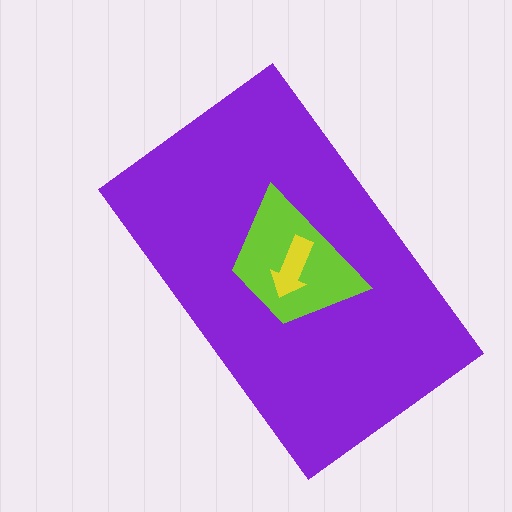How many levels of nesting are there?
3.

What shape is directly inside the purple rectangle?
The lime trapezoid.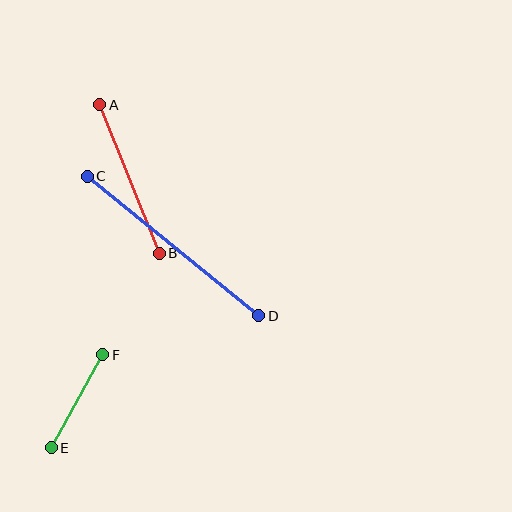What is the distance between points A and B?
The distance is approximately 160 pixels.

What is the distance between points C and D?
The distance is approximately 221 pixels.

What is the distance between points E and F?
The distance is approximately 106 pixels.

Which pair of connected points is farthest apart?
Points C and D are farthest apart.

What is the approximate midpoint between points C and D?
The midpoint is at approximately (173, 246) pixels.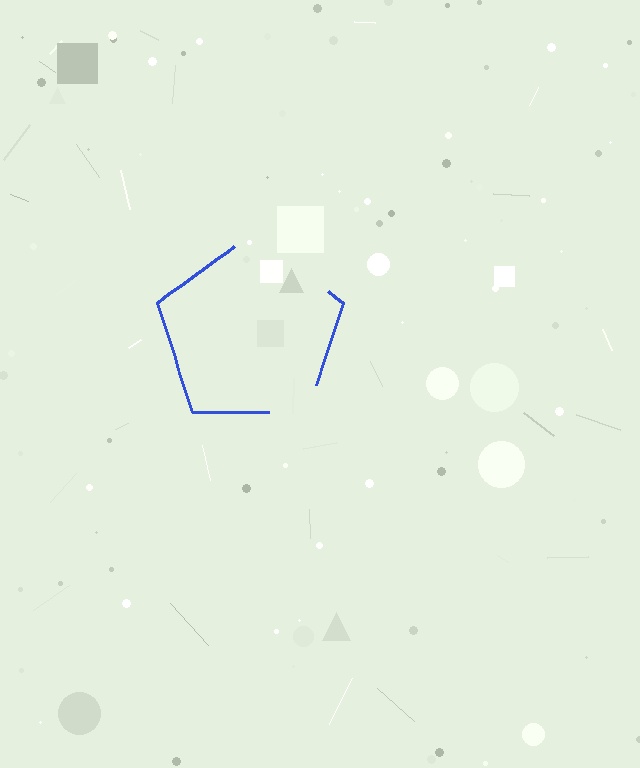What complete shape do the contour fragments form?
The contour fragments form a pentagon.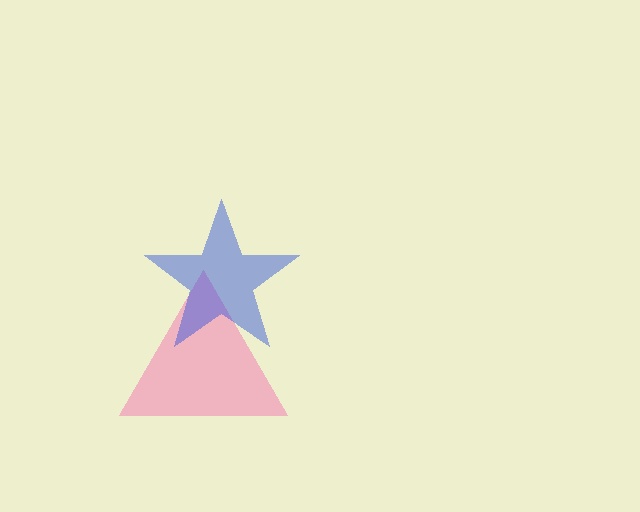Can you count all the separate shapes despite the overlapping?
Yes, there are 2 separate shapes.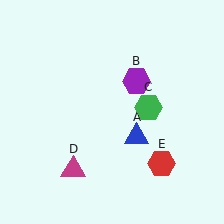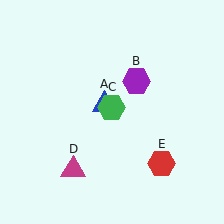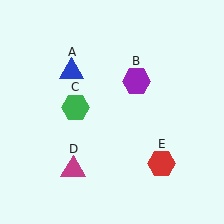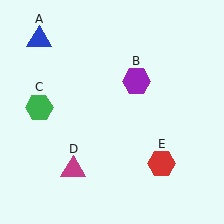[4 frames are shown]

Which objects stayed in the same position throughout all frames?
Purple hexagon (object B) and magenta triangle (object D) and red hexagon (object E) remained stationary.